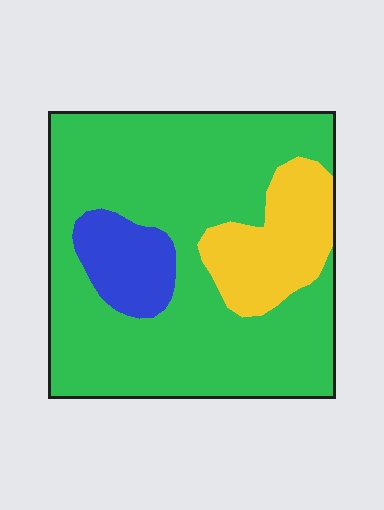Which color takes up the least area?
Blue, at roughly 10%.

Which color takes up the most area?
Green, at roughly 75%.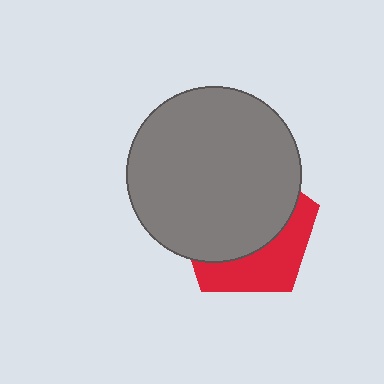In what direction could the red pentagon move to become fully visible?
The red pentagon could move down. That would shift it out from behind the gray circle entirely.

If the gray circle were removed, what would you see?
You would see the complete red pentagon.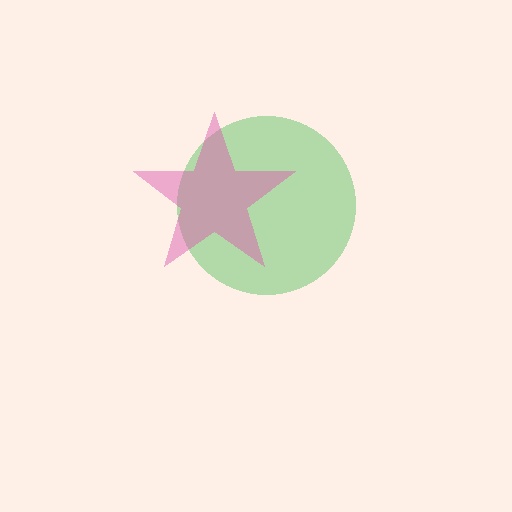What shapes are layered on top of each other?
The layered shapes are: a green circle, a pink star.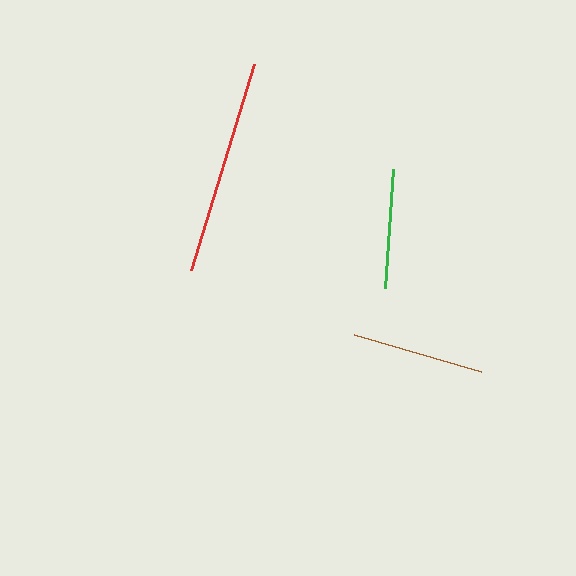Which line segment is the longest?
The red line is the longest at approximately 216 pixels.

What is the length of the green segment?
The green segment is approximately 120 pixels long.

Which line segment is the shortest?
The green line is the shortest at approximately 120 pixels.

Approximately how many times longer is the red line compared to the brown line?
The red line is approximately 1.6 times the length of the brown line.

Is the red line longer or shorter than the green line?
The red line is longer than the green line.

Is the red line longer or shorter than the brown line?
The red line is longer than the brown line.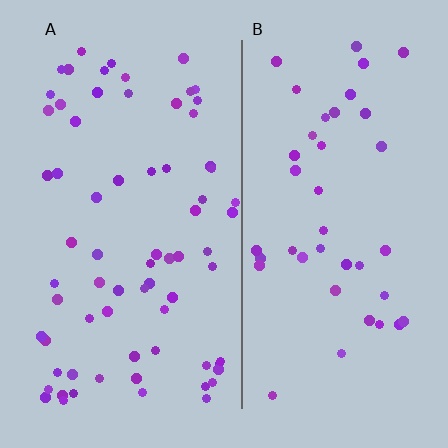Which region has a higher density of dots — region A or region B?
A (the left).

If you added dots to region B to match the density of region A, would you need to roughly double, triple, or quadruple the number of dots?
Approximately double.